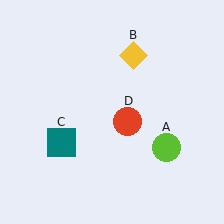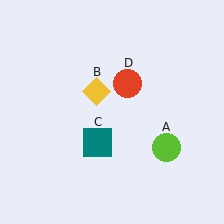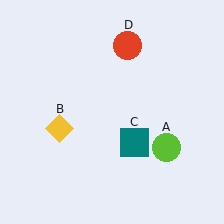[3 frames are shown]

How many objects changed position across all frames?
3 objects changed position: yellow diamond (object B), teal square (object C), red circle (object D).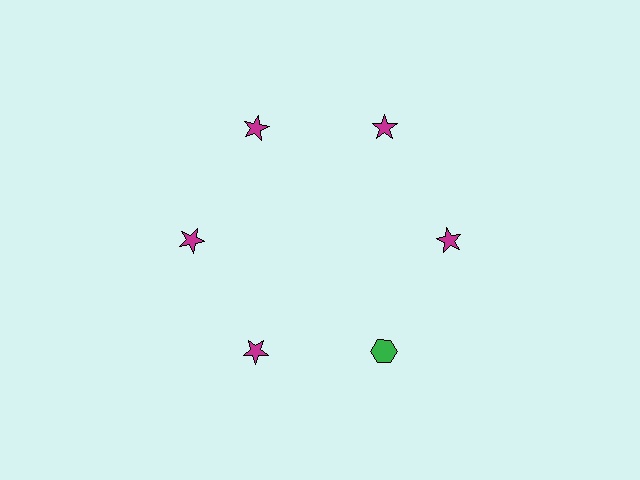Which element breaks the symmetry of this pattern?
The green hexagon at roughly the 5 o'clock position breaks the symmetry. All other shapes are magenta stars.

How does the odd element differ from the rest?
It differs in both color (green instead of magenta) and shape (hexagon instead of star).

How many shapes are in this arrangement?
There are 6 shapes arranged in a ring pattern.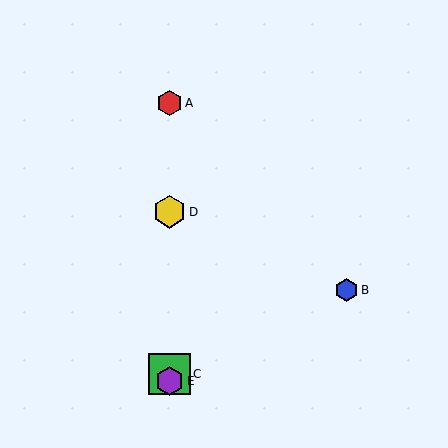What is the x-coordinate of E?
Object E is at x≈169.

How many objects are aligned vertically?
4 objects (A, C, D, E) are aligned vertically.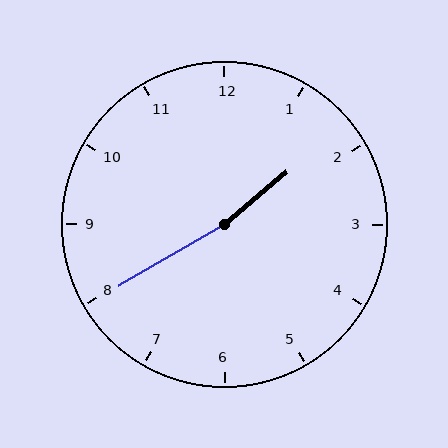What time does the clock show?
1:40.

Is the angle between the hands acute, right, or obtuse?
It is obtuse.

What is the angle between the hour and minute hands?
Approximately 170 degrees.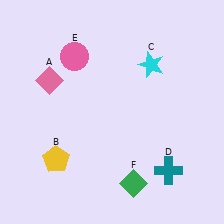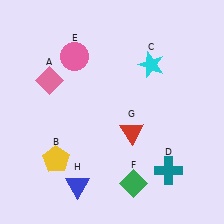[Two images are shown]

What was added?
A red triangle (G), a blue triangle (H) were added in Image 2.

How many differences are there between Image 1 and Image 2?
There are 2 differences between the two images.